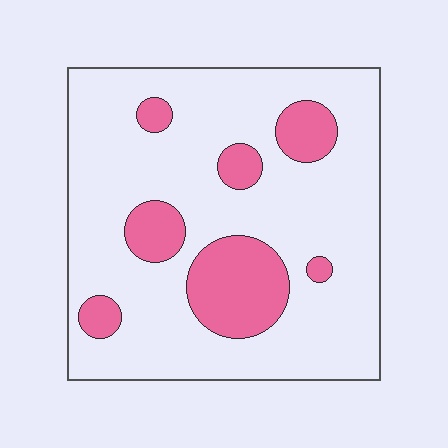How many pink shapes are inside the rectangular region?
7.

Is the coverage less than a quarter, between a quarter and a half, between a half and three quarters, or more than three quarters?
Less than a quarter.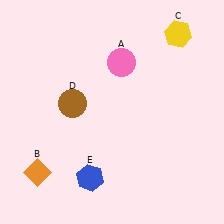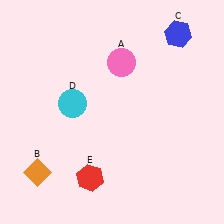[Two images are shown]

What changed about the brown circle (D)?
In Image 1, D is brown. In Image 2, it changed to cyan.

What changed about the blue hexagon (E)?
In Image 1, E is blue. In Image 2, it changed to red.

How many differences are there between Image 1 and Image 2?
There are 3 differences between the two images.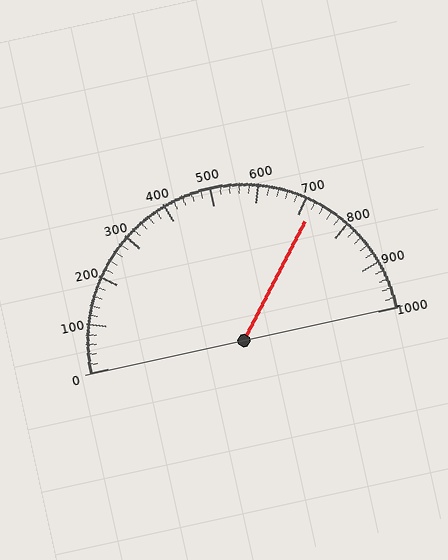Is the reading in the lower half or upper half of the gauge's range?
The reading is in the upper half of the range (0 to 1000).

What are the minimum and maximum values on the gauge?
The gauge ranges from 0 to 1000.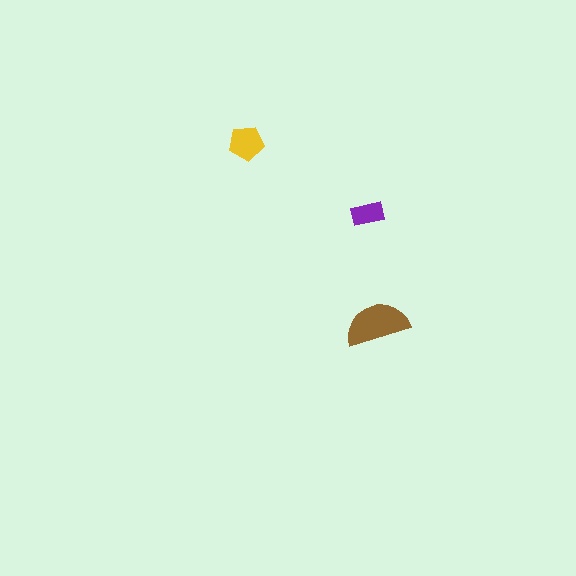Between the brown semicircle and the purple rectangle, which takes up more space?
The brown semicircle.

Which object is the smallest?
The purple rectangle.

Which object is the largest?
The brown semicircle.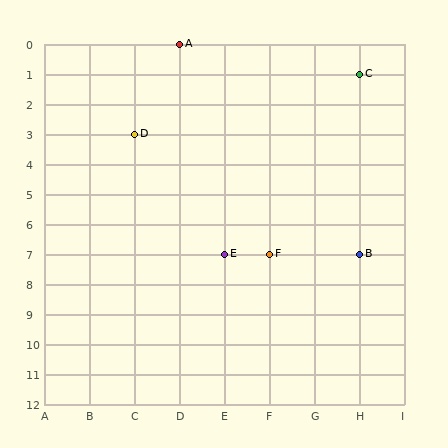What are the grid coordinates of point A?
Point A is at grid coordinates (D, 0).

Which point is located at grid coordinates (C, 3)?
Point D is at (C, 3).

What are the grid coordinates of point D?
Point D is at grid coordinates (C, 3).